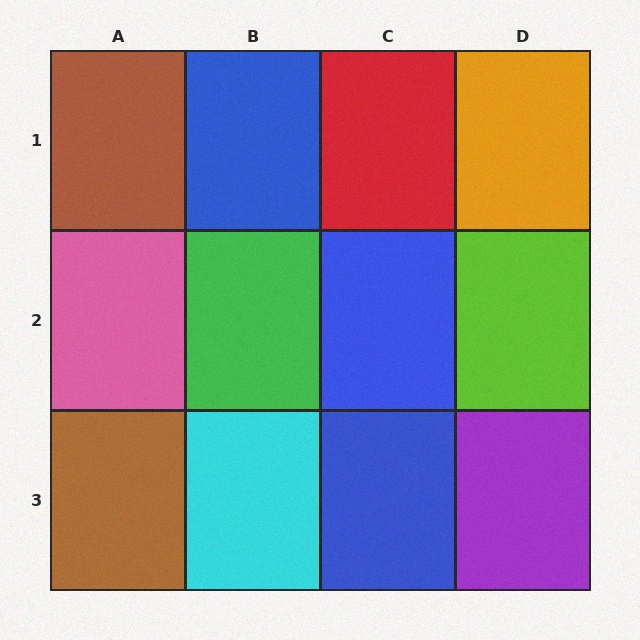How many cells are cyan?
1 cell is cyan.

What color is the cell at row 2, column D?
Lime.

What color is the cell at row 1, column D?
Orange.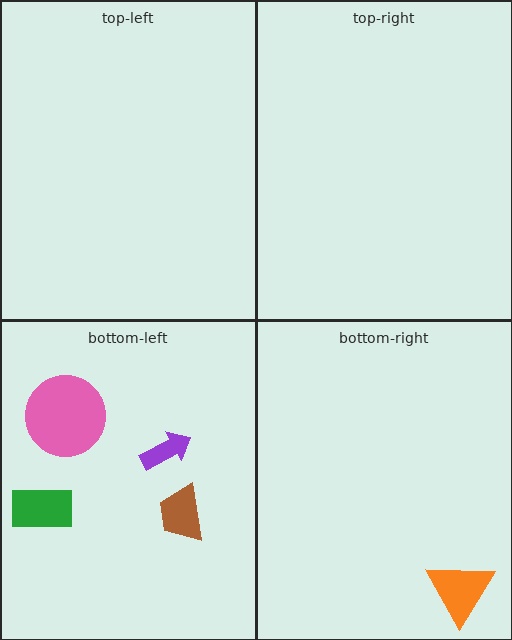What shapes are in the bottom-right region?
The orange triangle.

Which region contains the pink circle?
The bottom-left region.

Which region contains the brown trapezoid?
The bottom-left region.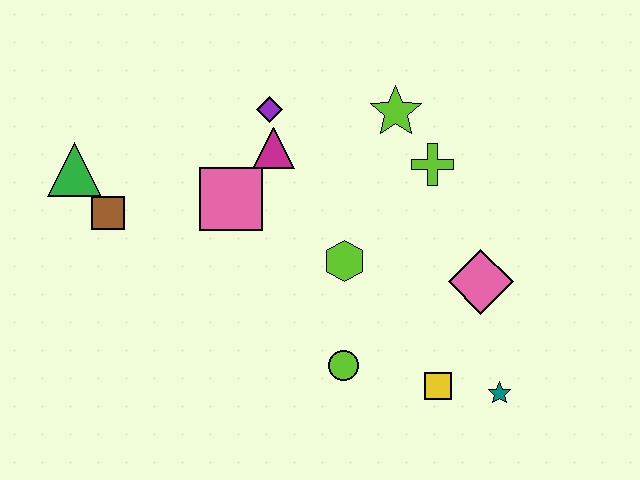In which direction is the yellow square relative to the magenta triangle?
The yellow square is below the magenta triangle.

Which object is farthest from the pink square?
The teal star is farthest from the pink square.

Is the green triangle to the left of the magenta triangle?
Yes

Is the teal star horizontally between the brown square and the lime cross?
No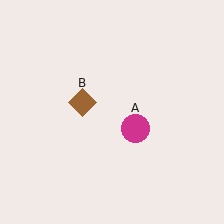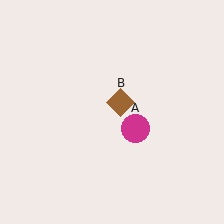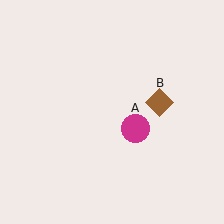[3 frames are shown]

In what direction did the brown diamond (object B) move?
The brown diamond (object B) moved right.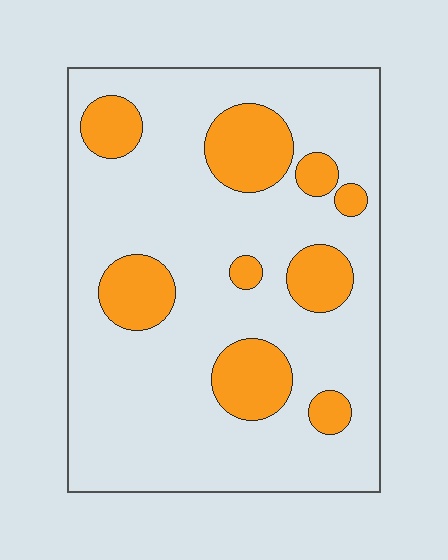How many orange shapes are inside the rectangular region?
9.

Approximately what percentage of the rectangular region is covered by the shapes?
Approximately 20%.